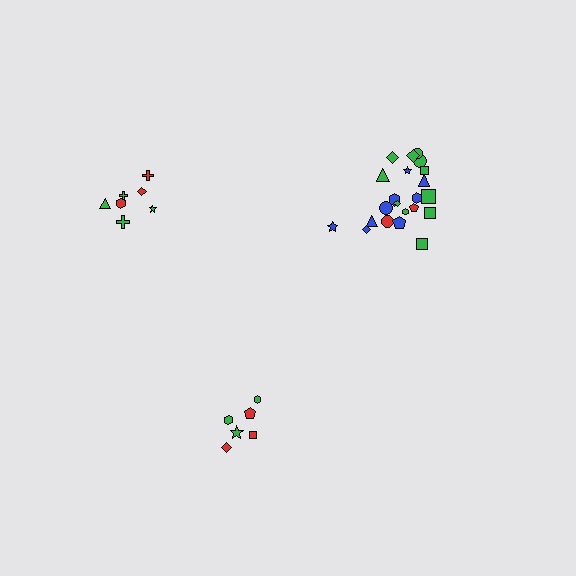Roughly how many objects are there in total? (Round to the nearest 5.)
Roughly 35 objects in total.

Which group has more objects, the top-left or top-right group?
The top-right group.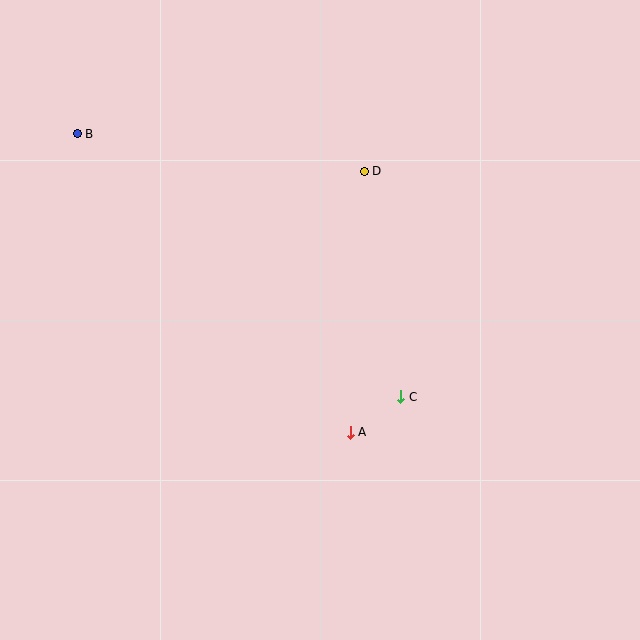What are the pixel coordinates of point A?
Point A is at (350, 432).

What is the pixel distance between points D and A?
The distance between D and A is 261 pixels.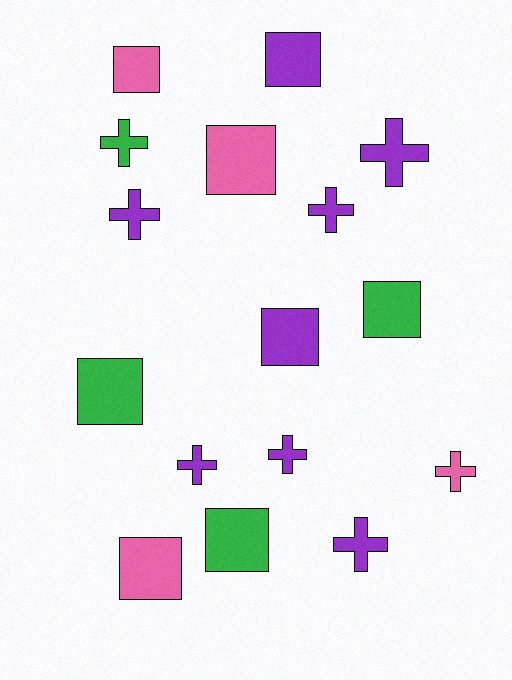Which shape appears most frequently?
Cross, with 8 objects.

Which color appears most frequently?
Purple, with 8 objects.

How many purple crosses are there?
There are 6 purple crosses.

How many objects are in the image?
There are 16 objects.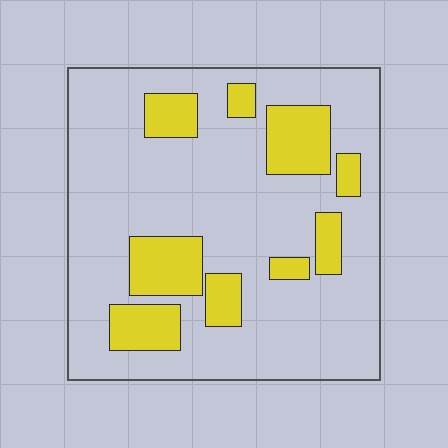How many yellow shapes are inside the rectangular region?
9.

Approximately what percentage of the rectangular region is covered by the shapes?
Approximately 20%.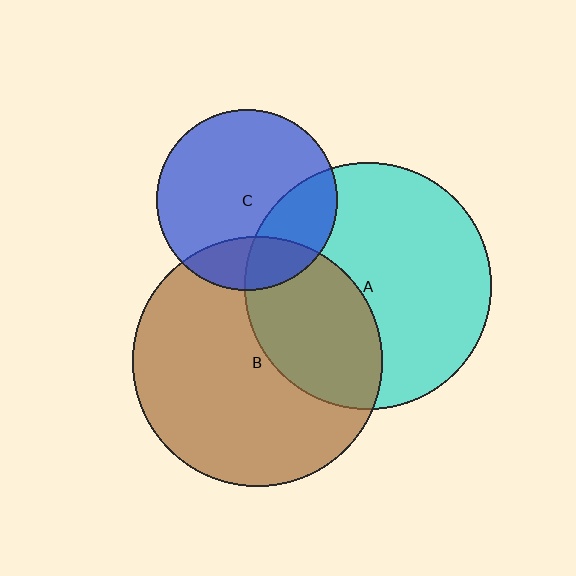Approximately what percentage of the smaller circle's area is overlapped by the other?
Approximately 25%.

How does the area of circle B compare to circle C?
Approximately 1.9 times.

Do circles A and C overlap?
Yes.